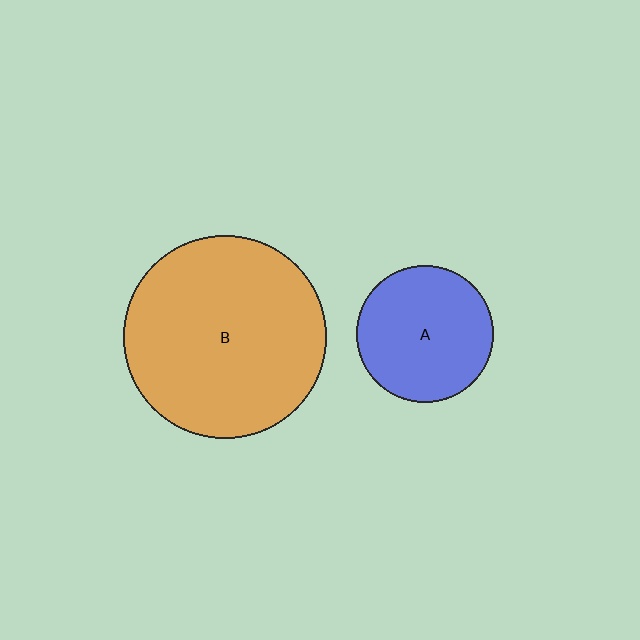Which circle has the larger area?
Circle B (orange).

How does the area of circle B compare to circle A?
Approximately 2.2 times.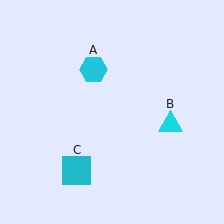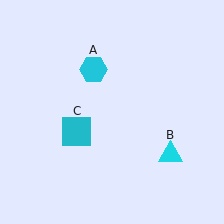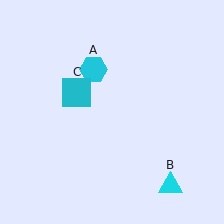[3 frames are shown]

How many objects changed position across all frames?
2 objects changed position: cyan triangle (object B), cyan square (object C).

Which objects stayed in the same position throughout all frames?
Cyan hexagon (object A) remained stationary.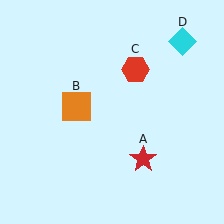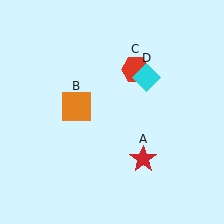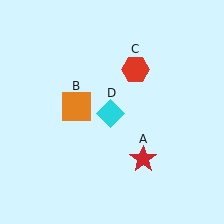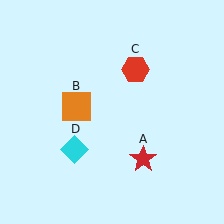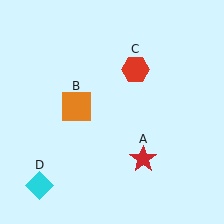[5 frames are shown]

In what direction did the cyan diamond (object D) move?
The cyan diamond (object D) moved down and to the left.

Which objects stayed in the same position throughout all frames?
Red star (object A) and orange square (object B) and red hexagon (object C) remained stationary.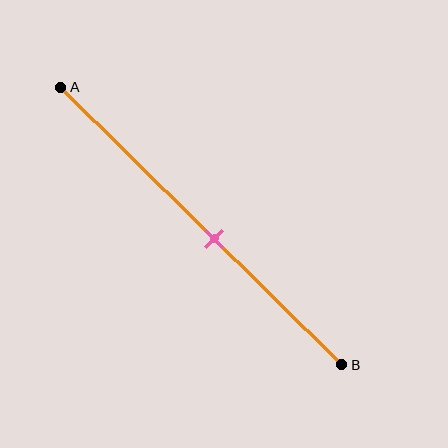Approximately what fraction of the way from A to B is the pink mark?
The pink mark is approximately 55% of the way from A to B.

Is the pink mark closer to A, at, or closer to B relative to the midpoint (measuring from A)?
The pink mark is closer to point B than the midpoint of segment AB.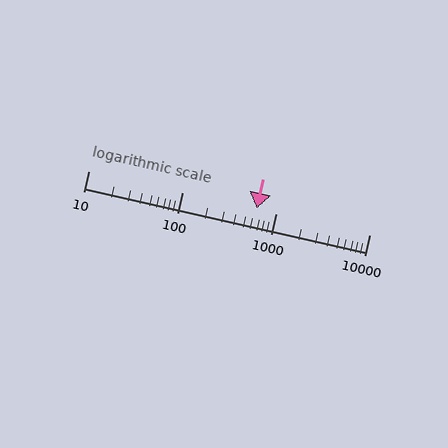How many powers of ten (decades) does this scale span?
The scale spans 3 decades, from 10 to 10000.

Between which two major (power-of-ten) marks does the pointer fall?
The pointer is between 100 and 1000.